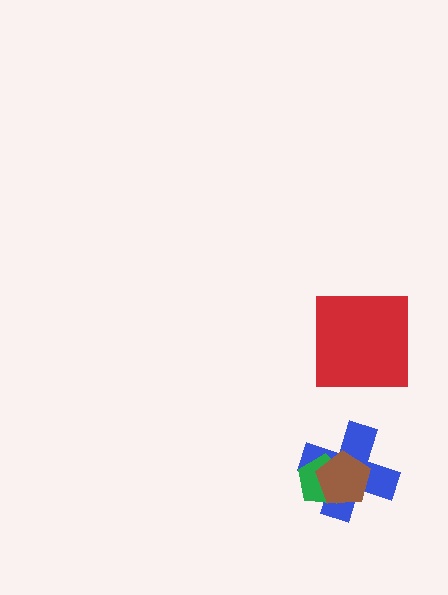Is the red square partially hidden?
No, no other shape covers it.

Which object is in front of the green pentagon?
The brown pentagon is in front of the green pentagon.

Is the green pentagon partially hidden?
Yes, it is partially covered by another shape.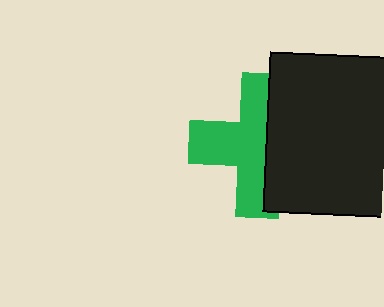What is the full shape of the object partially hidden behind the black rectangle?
The partially hidden object is a green cross.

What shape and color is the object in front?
The object in front is a black rectangle.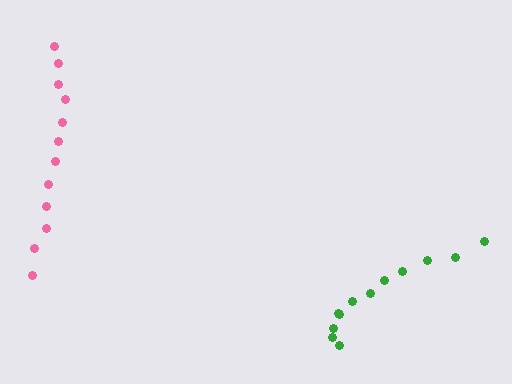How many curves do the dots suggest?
There are 2 distinct paths.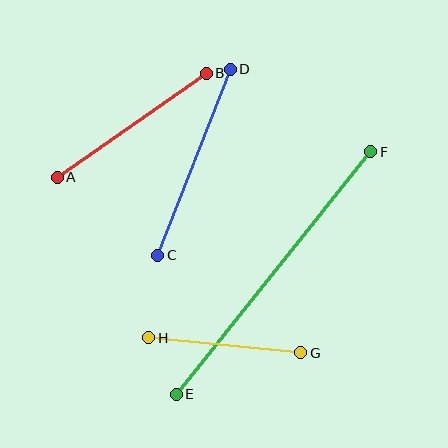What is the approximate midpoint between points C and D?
The midpoint is at approximately (194, 162) pixels.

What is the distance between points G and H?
The distance is approximately 153 pixels.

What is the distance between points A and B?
The distance is approximately 182 pixels.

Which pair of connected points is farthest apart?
Points E and F are farthest apart.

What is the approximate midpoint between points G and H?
The midpoint is at approximately (225, 345) pixels.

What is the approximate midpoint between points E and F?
The midpoint is at approximately (273, 273) pixels.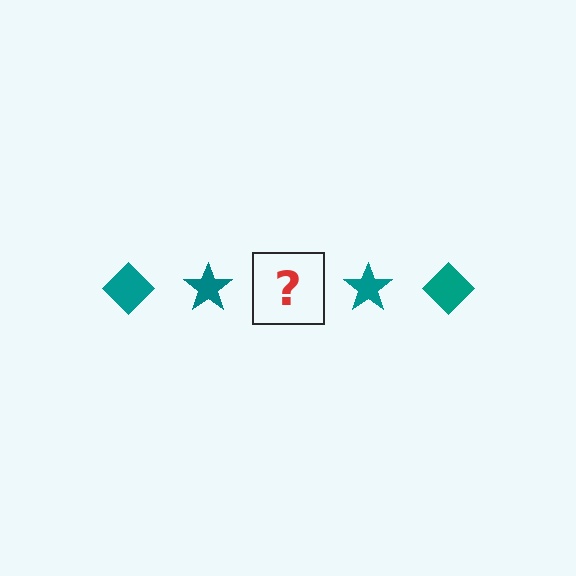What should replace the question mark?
The question mark should be replaced with a teal diamond.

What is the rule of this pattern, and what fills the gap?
The rule is that the pattern cycles through diamond, star shapes in teal. The gap should be filled with a teal diamond.